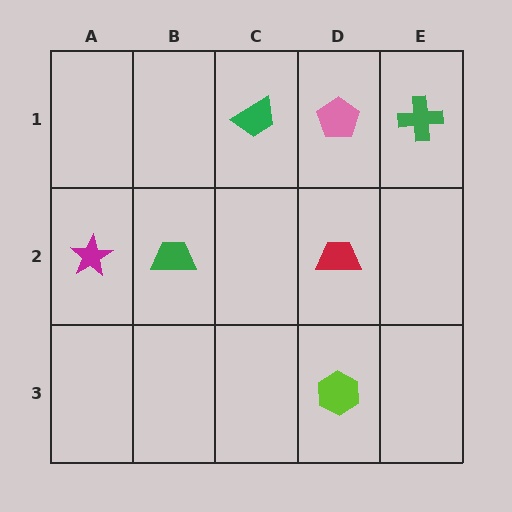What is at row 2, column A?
A magenta star.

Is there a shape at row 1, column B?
No, that cell is empty.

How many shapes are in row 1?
3 shapes.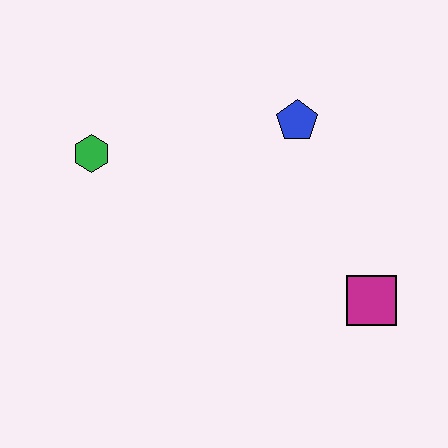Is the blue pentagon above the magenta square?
Yes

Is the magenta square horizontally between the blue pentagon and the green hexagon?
No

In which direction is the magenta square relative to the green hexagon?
The magenta square is to the right of the green hexagon.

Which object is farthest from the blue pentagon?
The green hexagon is farthest from the blue pentagon.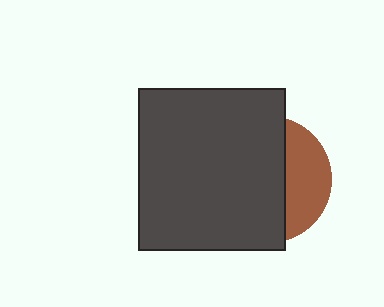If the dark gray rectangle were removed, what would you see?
You would see the complete brown circle.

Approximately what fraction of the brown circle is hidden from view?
Roughly 67% of the brown circle is hidden behind the dark gray rectangle.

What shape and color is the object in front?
The object in front is a dark gray rectangle.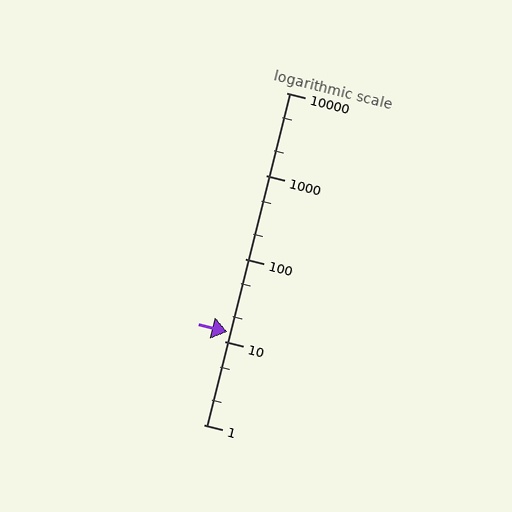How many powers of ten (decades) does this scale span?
The scale spans 4 decades, from 1 to 10000.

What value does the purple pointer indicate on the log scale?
The pointer indicates approximately 13.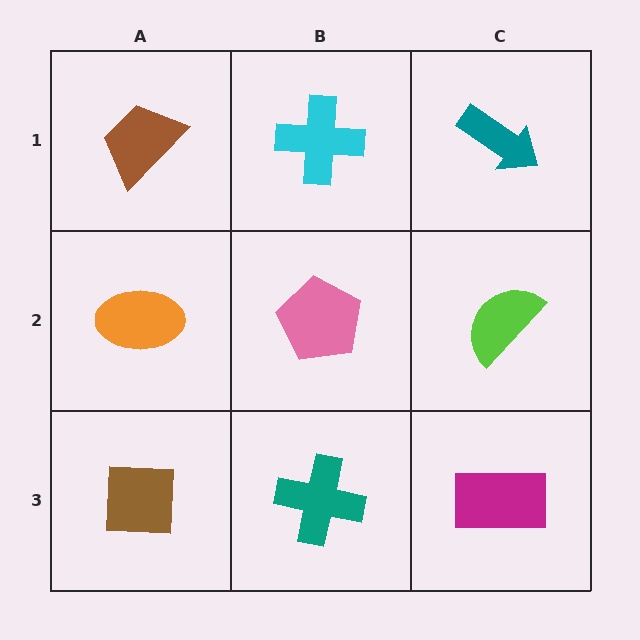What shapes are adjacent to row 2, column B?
A cyan cross (row 1, column B), a teal cross (row 3, column B), an orange ellipse (row 2, column A), a lime semicircle (row 2, column C).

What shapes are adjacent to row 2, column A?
A brown trapezoid (row 1, column A), a brown square (row 3, column A), a pink pentagon (row 2, column B).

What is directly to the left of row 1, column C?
A cyan cross.